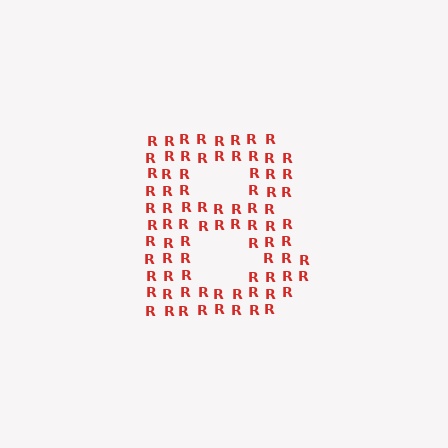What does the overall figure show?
The overall figure shows the letter B.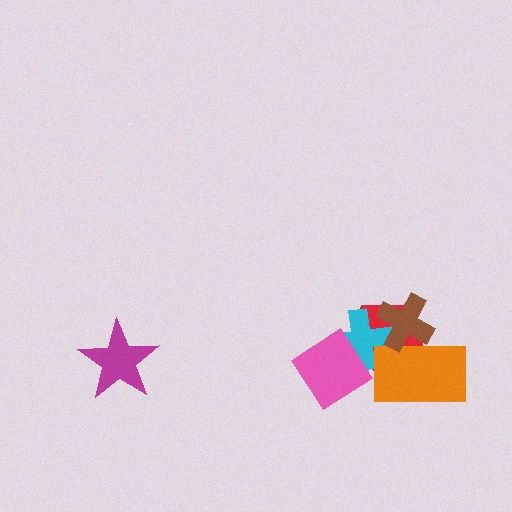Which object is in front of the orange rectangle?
The brown cross is in front of the orange rectangle.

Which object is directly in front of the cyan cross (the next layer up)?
The pink diamond is directly in front of the cyan cross.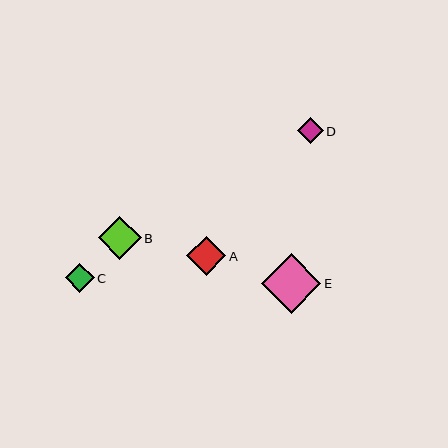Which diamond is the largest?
Diamond E is the largest with a size of approximately 59 pixels.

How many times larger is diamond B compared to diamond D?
Diamond B is approximately 1.6 times the size of diamond D.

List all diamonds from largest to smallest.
From largest to smallest: E, B, A, C, D.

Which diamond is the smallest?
Diamond D is the smallest with a size of approximately 26 pixels.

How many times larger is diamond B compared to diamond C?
Diamond B is approximately 1.5 times the size of diamond C.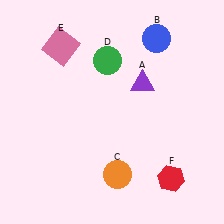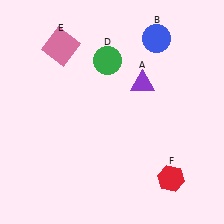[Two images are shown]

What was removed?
The orange circle (C) was removed in Image 2.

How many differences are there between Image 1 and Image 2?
There is 1 difference between the two images.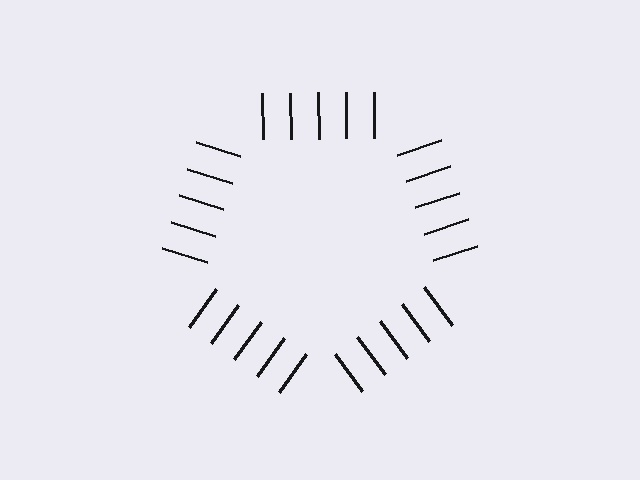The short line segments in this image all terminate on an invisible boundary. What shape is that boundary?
An illusory pentagon — the line segments terminate on its edges but no continuous stroke is drawn.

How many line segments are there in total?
25 — 5 along each of the 5 edges.